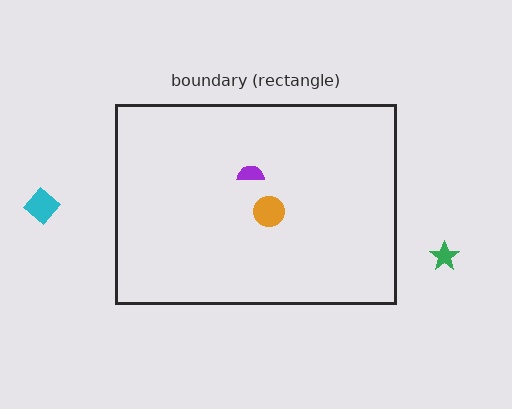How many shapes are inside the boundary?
2 inside, 2 outside.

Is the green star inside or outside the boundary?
Outside.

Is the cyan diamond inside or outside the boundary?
Outside.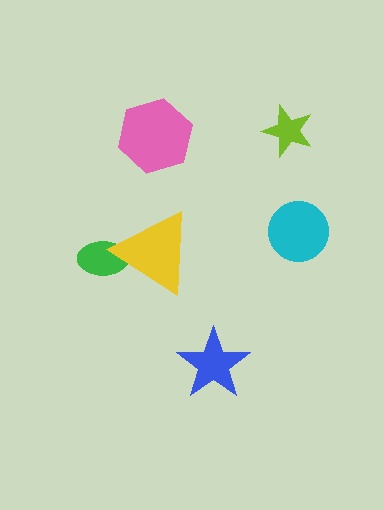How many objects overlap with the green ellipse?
1 object overlaps with the green ellipse.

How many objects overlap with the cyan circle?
0 objects overlap with the cyan circle.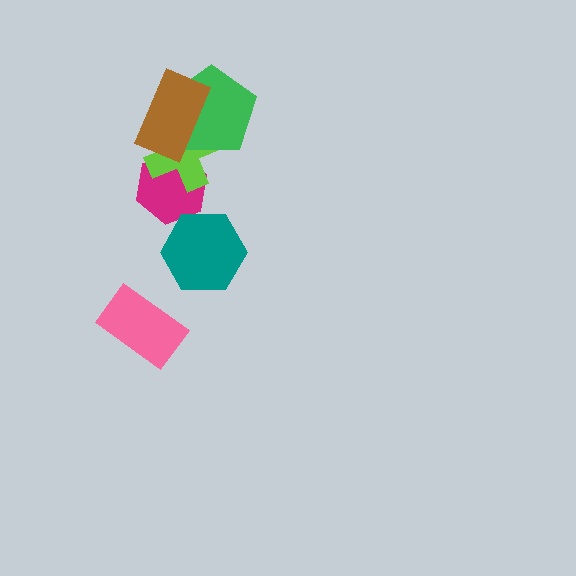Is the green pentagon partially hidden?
Yes, it is partially covered by another shape.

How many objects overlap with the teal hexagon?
1 object overlaps with the teal hexagon.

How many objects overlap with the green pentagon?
2 objects overlap with the green pentagon.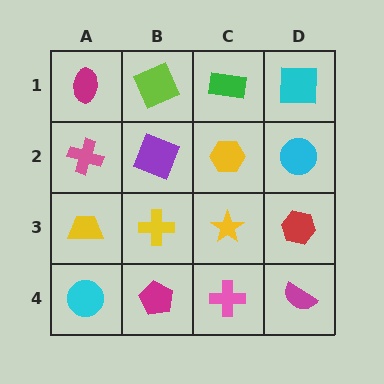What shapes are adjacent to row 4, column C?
A yellow star (row 3, column C), a magenta pentagon (row 4, column B), a magenta semicircle (row 4, column D).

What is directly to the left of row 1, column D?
A green rectangle.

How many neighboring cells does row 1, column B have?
3.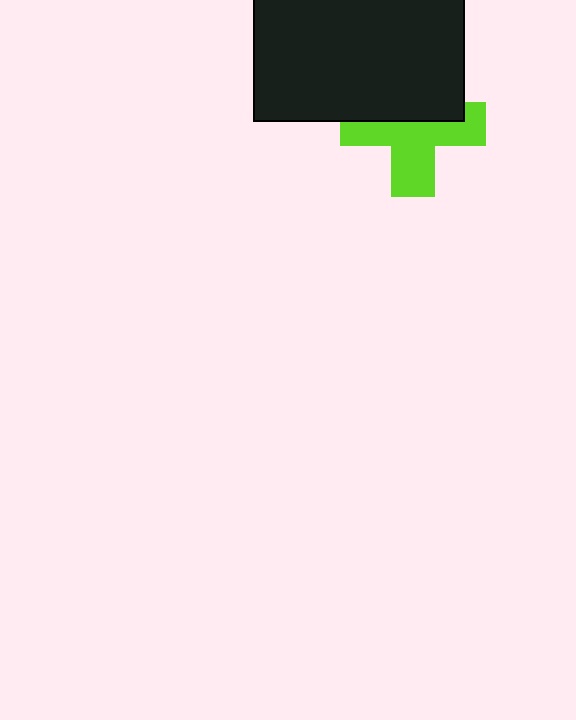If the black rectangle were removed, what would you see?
You would see the complete lime cross.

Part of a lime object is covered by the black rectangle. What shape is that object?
It is a cross.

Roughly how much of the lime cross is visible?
About half of it is visible (roughly 57%).